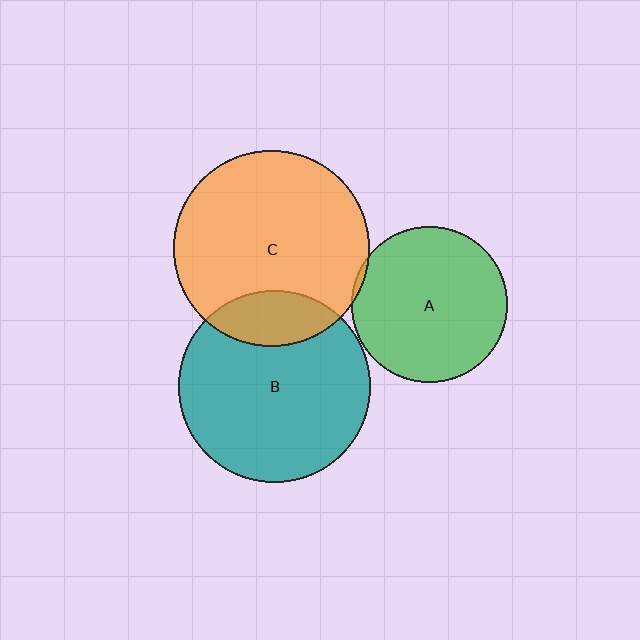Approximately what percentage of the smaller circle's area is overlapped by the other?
Approximately 20%.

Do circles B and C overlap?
Yes.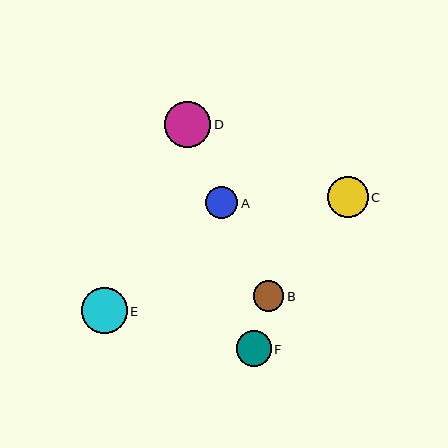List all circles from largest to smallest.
From largest to smallest: D, E, C, F, A, B.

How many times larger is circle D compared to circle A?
Circle D is approximately 1.4 times the size of circle A.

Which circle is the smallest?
Circle B is the smallest with a size of approximately 31 pixels.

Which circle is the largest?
Circle D is the largest with a size of approximately 46 pixels.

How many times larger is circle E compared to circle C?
Circle E is approximately 1.1 times the size of circle C.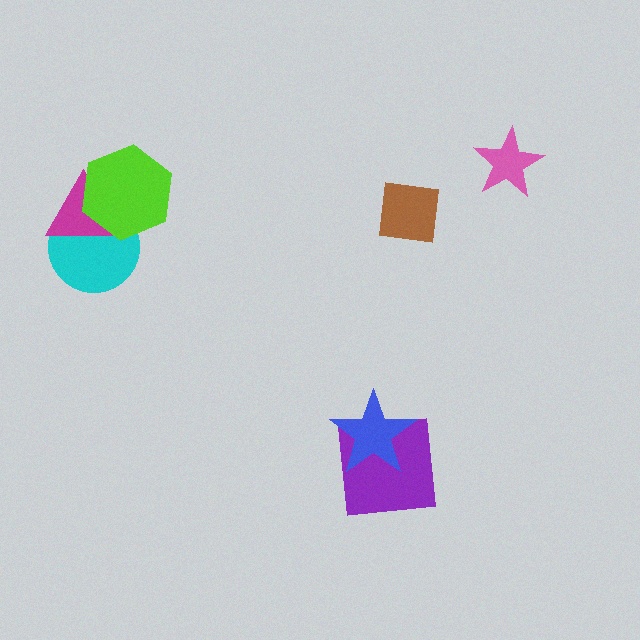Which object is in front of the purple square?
The blue star is in front of the purple square.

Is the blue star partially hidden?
No, no other shape covers it.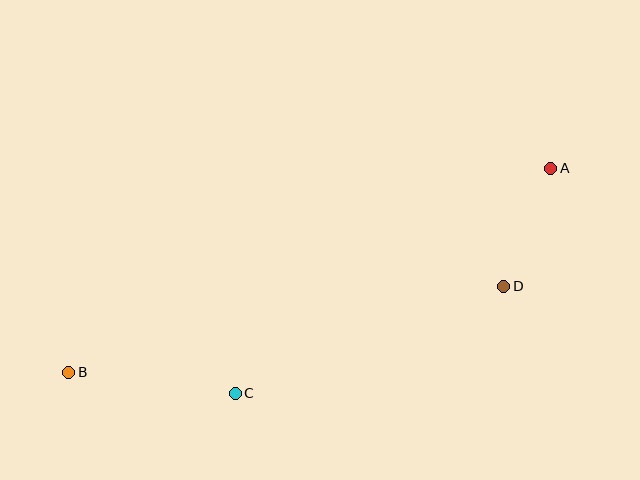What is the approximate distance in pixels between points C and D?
The distance between C and D is approximately 289 pixels.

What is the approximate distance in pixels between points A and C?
The distance between A and C is approximately 387 pixels.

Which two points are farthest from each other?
Points A and B are farthest from each other.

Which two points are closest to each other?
Points A and D are closest to each other.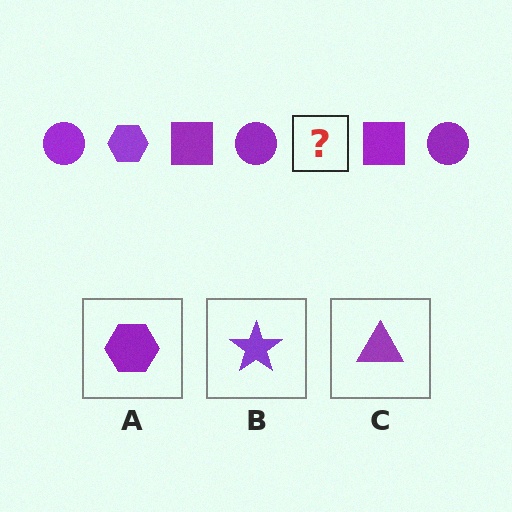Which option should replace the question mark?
Option A.